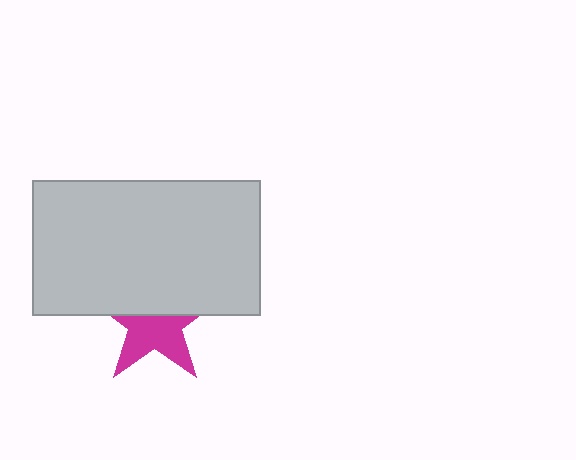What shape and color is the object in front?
The object in front is a light gray rectangle.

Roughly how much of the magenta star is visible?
About half of it is visible (roughly 53%).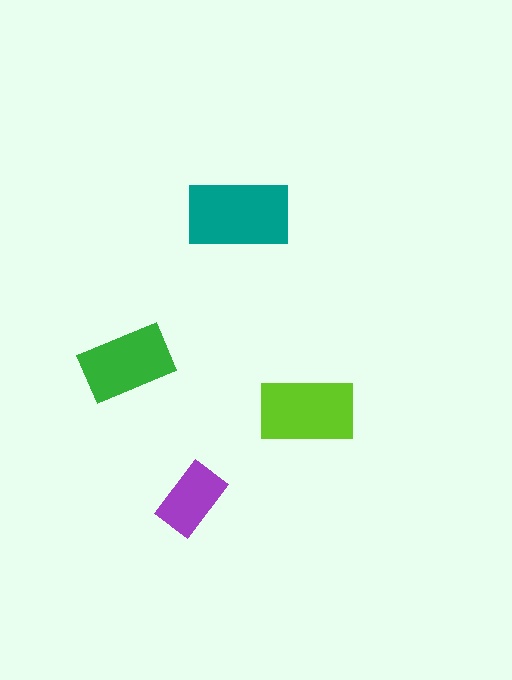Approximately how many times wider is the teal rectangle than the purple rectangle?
About 1.5 times wider.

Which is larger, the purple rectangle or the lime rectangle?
The lime one.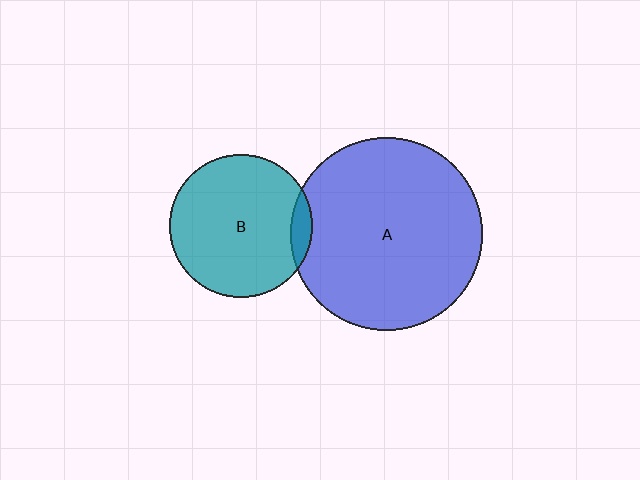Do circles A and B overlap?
Yes.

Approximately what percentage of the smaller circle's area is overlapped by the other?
Approximately 10%.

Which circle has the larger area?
Circle A (blue).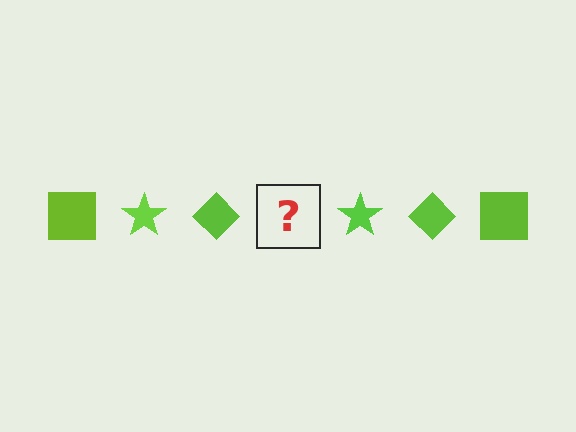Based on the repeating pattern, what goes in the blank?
The blank should be a lime square.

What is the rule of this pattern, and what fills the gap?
The rule is that the pattern cycles through square, star, diamond shapes in lime. The gap should be filled with a lime square.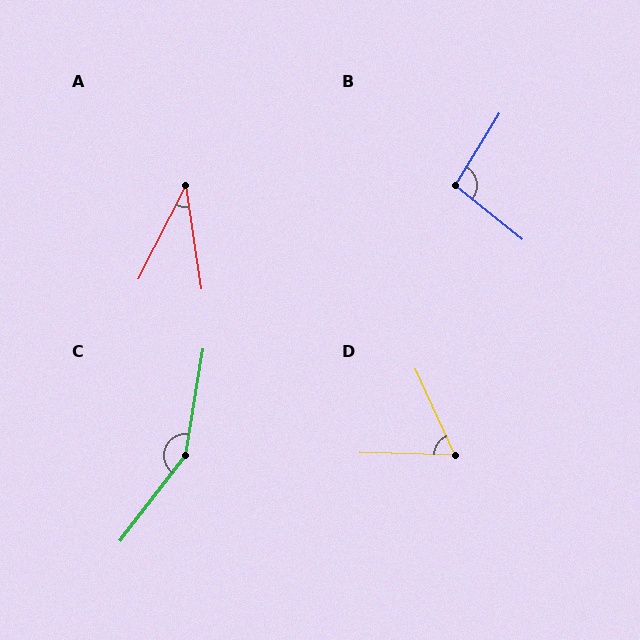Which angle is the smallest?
A, at approximately 35 degrees.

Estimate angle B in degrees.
Approximately 97 degrees.